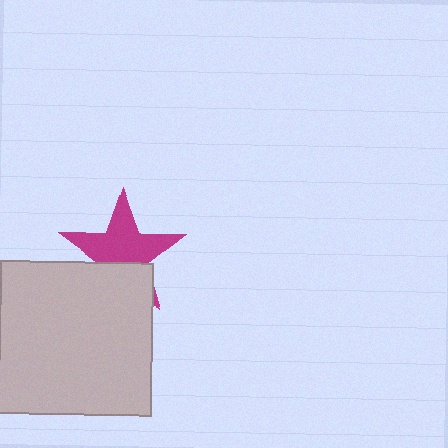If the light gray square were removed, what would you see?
You would see the complete magenta star.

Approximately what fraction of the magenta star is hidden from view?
Roughly 37% of the magenta star is hidden behind the light gray square.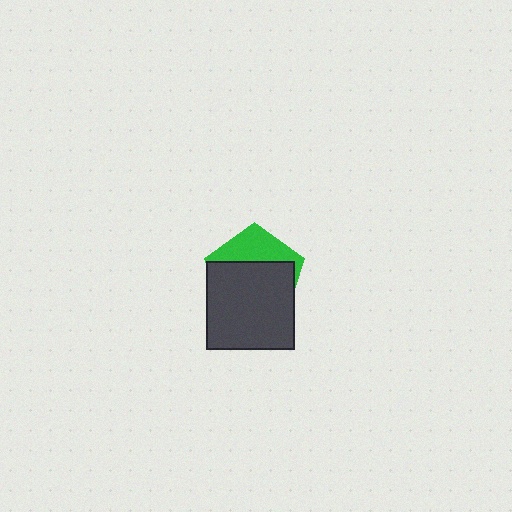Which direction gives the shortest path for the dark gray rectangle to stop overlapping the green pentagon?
Moving down gives the shortest separation.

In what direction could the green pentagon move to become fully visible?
The green pentagon could move up. That would shift it out from behind the dark gray rectangle entirely.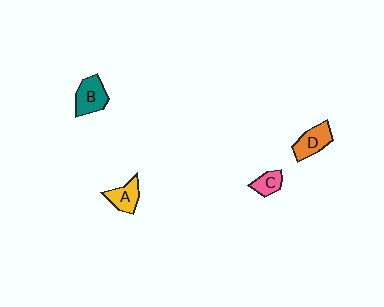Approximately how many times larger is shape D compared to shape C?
Approximately 1.5 times.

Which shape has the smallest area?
Shape C (pink).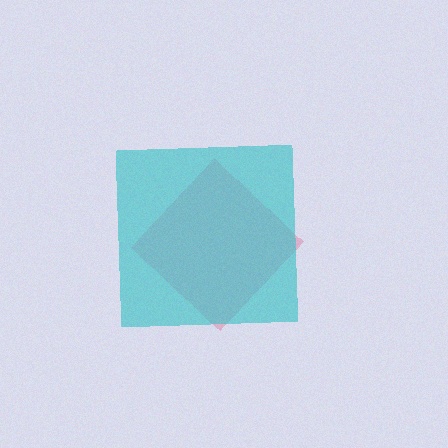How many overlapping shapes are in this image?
There are 2 overlapping shapes in the image.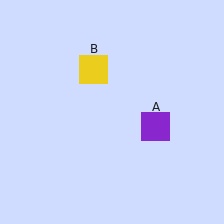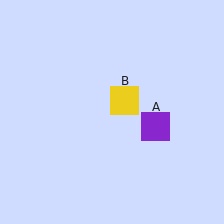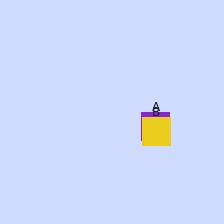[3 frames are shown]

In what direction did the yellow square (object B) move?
The yellow square (object B) moved down and to the right.